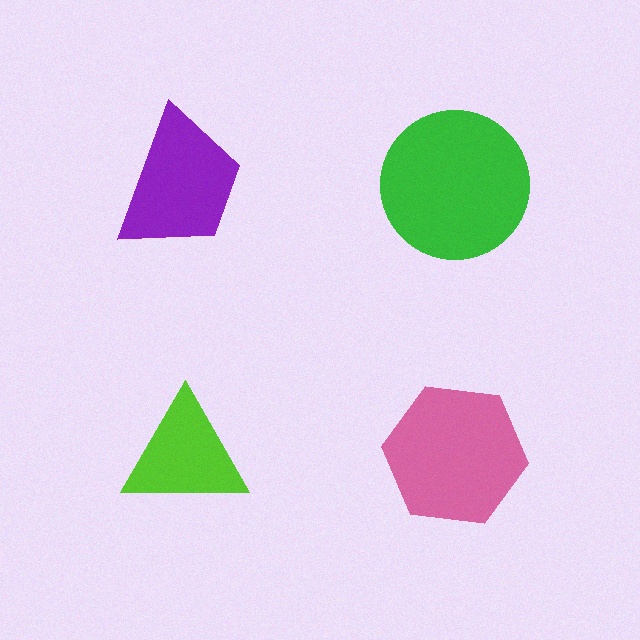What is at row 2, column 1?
A lime triangle.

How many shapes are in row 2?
2 shapes.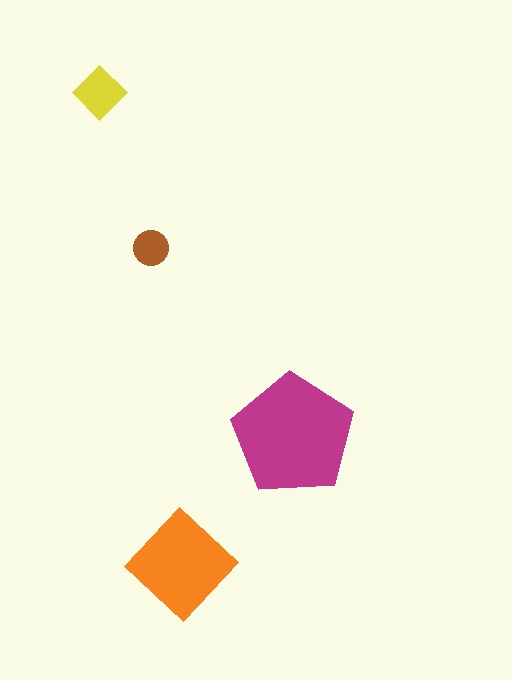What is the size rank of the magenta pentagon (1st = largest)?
1st.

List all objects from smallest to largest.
The brown circle, the yellow diamond, the orange diamond, the magenta pentagon.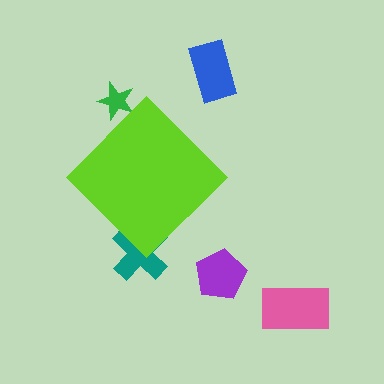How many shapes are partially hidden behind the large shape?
2 shapes are partially hidden.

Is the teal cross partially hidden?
Yes, the teal cross is partially hidden behind the lime diamond.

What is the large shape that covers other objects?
A lime diamond.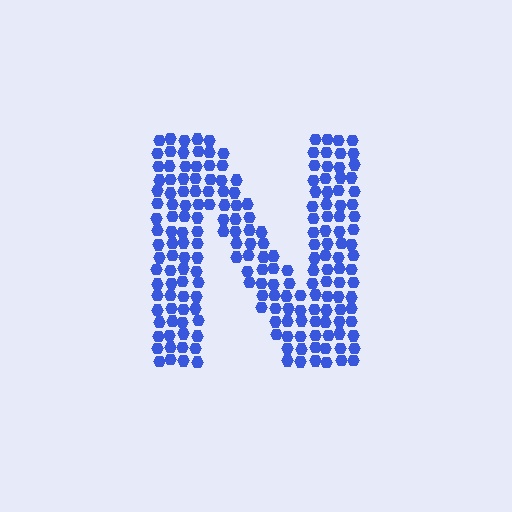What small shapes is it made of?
It is made of small hexagons.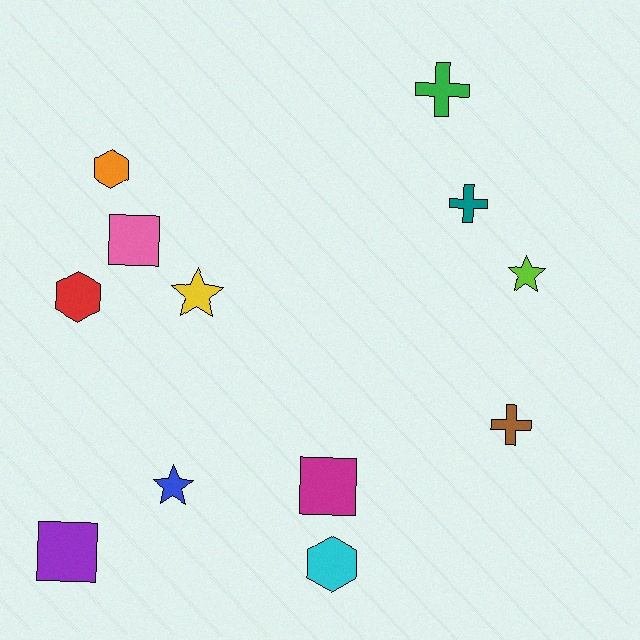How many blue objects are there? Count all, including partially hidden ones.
There is 1 blue object.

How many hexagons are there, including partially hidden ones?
There are 3 hexagons.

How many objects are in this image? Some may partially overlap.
There are 12 objects.